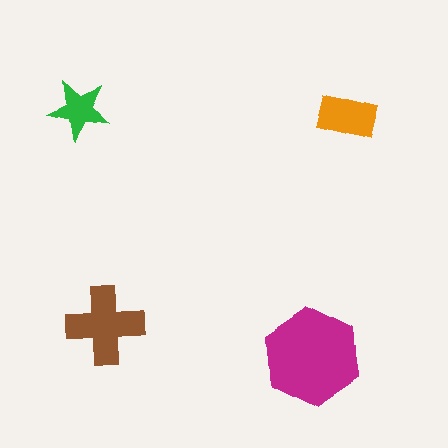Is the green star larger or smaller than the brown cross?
Smaller.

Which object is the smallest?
The green star.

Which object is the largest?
The magenta hexagon.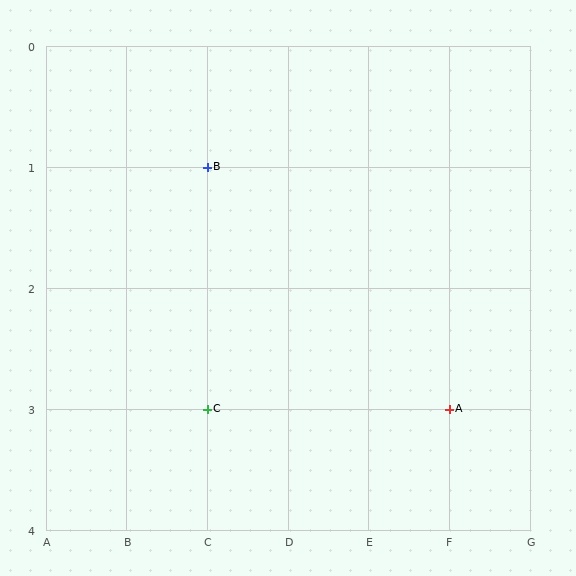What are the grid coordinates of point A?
Point A is at grid coordinates (F, 3).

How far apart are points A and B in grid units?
Points A and B are 3 columns and 2 rows apart (about 3.6 grid units diagonally).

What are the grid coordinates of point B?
Point B is at grid coordinates (C, 1).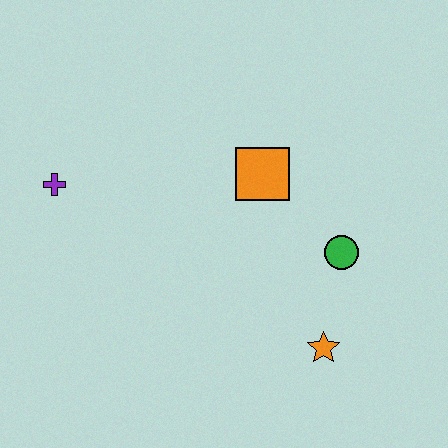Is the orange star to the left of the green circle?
Yes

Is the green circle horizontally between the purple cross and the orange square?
No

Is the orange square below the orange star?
No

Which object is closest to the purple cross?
The orange square is closest to the purple cross.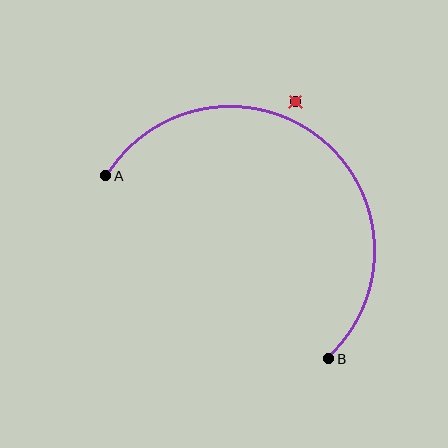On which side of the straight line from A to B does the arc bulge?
The arc bulges above and to the right of the straight line connecting A and B.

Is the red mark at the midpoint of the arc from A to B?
No — the red mark does not lie on the arc at all. It sits slightly outside the curve.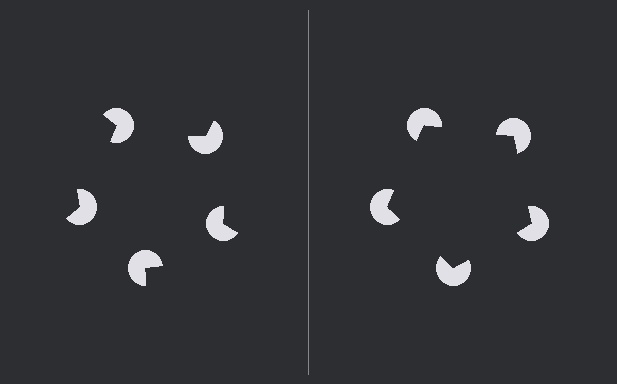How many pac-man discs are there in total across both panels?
10 — 5 on each side.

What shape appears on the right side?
An illusory pentagon.